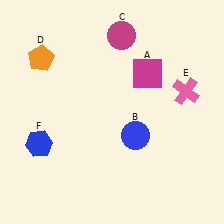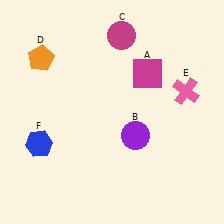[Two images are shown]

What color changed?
The circle (B) changed from blue in Image 1 to purple in Image 2.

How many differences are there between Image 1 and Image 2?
There is 1 difference between the two images.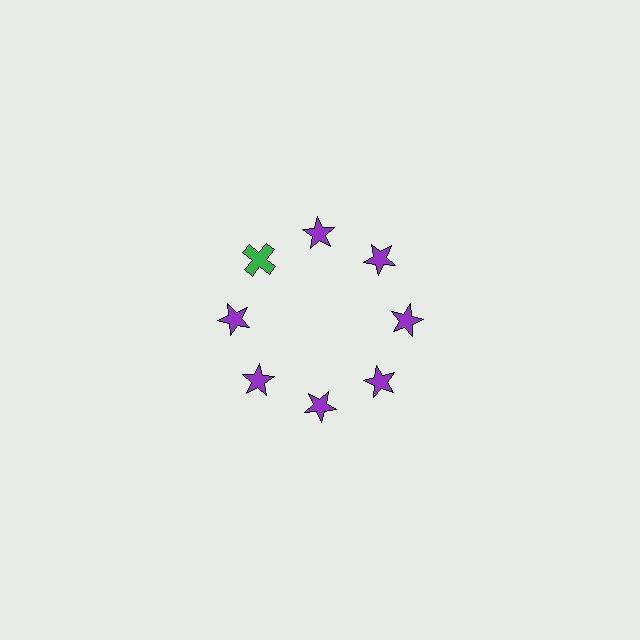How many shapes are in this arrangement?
There are 8 shapes arranged in a ring pattern.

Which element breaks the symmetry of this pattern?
The green cross at roughly the 10 o'clock position breaks the symmetry. All other shapes are purple stars.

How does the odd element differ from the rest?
It differs in both color (green instead of purple) and shape (cross instead of star).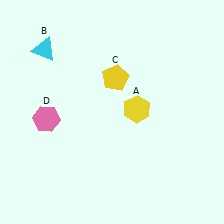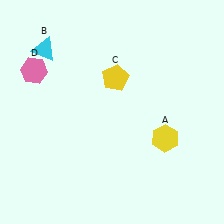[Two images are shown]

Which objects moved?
The objects that moved are: the yellow hexagon (A), the pink hexagon (D).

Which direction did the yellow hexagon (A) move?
The yellow hexagon (A) moved down.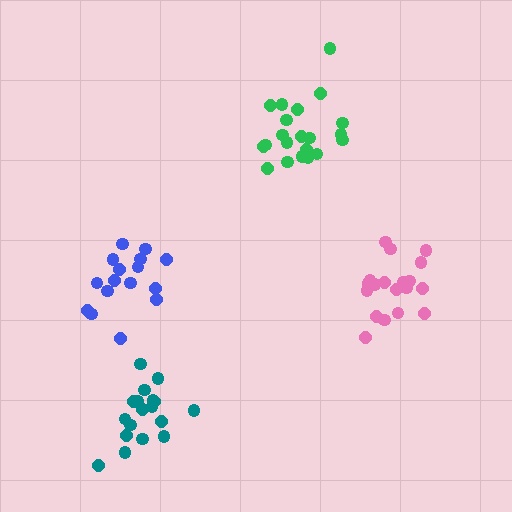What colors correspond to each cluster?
The clusters are colored: blue, teal, pink, green.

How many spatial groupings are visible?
There are 4 spatial groupings.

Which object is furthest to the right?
The pink cluster is rightmost.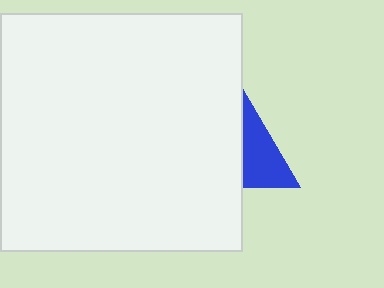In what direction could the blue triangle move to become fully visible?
The blue triangle could move right. That would shift it out from behind the white rectangle entirely.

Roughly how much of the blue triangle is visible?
A small part of it is visible (roughly 35%).